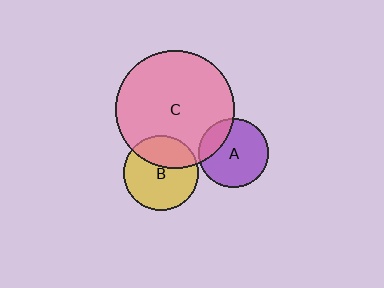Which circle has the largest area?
Circle C (pink).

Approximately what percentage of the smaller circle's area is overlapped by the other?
Approximately 20%.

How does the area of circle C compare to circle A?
Approximately 2.9 times.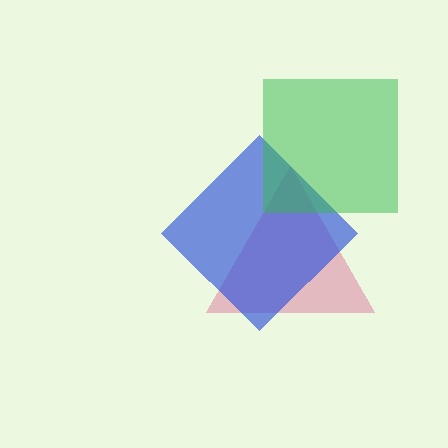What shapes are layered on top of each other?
The layered shapes are: a pink triangle, a blue diamond, a green square.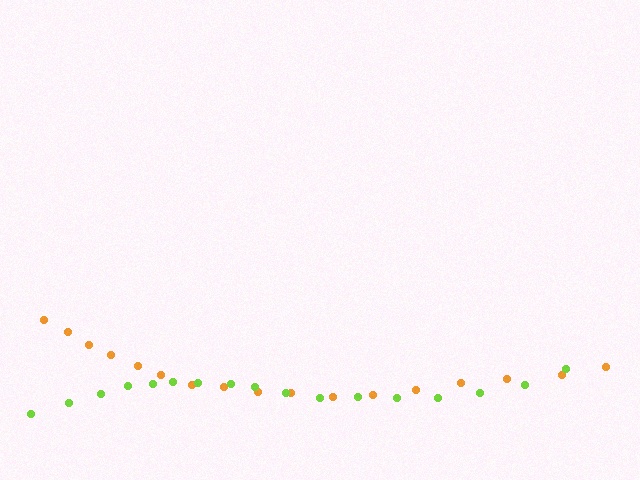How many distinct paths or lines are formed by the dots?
There are 2 distinct paths.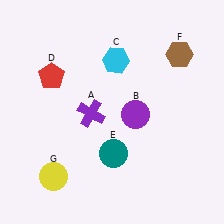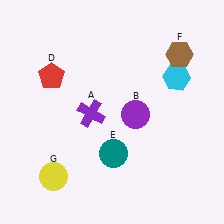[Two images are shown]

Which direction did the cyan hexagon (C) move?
The cyan hexagon (C) moved right.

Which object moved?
The cyan hexagon (C) moved right.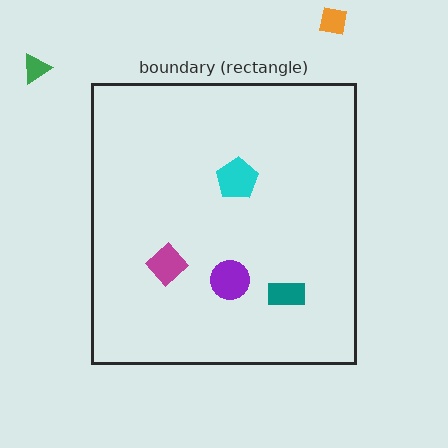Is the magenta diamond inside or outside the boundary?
Inside.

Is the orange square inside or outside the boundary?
Outside.